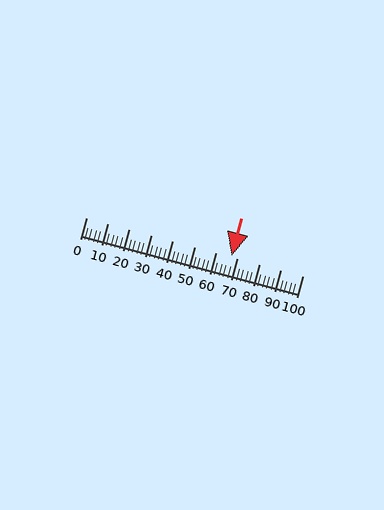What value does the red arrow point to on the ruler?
The red arrow points to approximately 67.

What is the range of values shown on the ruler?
The ruler shows values from 0 to 100.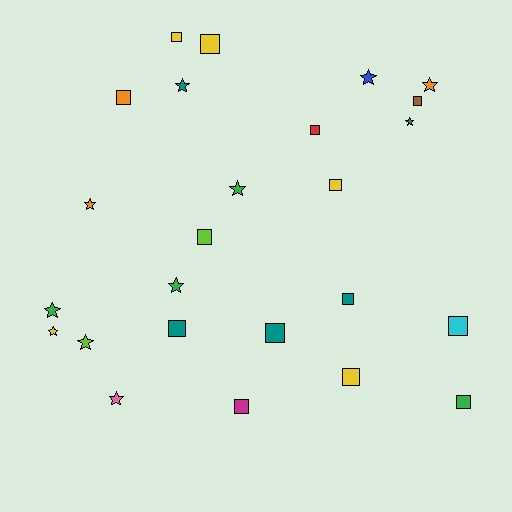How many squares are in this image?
There are 14 squares.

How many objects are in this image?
There are 25 objects.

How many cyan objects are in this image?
There is 1 cyan object.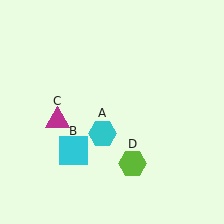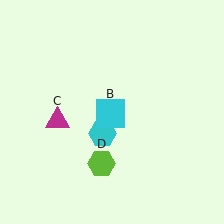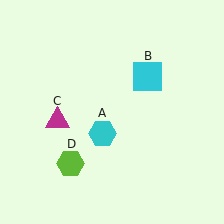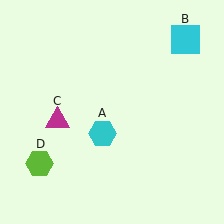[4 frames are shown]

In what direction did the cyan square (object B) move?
The cyan square (object B) moved up and to the right.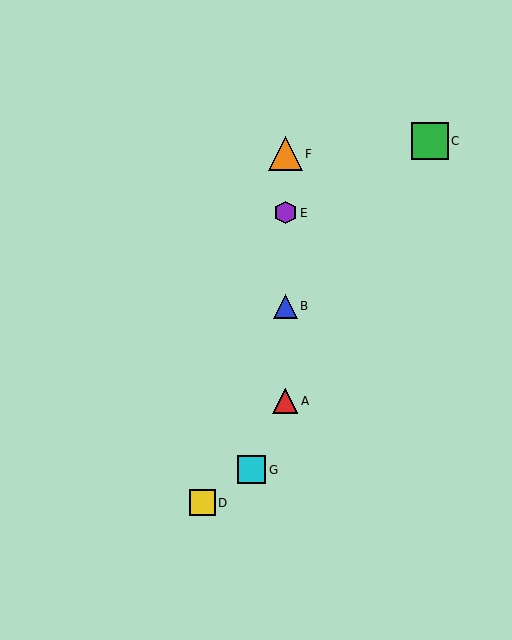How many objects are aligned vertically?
4 objects (A, B, E, F) are aligned vertically.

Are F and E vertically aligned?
Yes, both are at x≈285.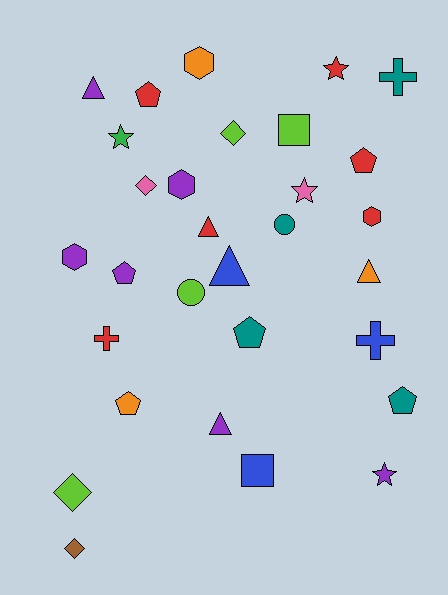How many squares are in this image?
There are 2 squares.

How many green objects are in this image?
There is 1 green object.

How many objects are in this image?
There are 30 objects.